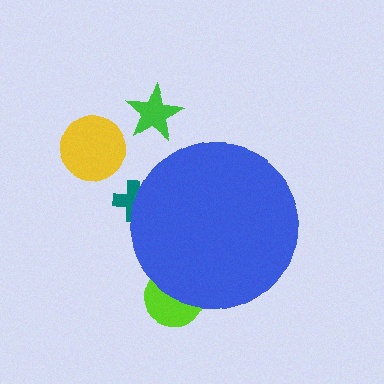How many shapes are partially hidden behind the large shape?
2 shapes are partially hidden.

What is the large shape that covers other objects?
A blue circle.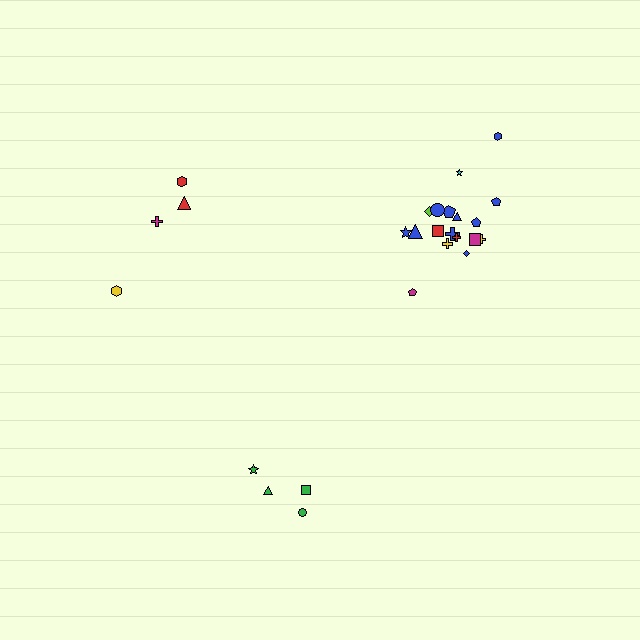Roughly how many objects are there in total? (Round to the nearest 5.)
Roughly 25 objects in total.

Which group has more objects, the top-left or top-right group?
The top-right group.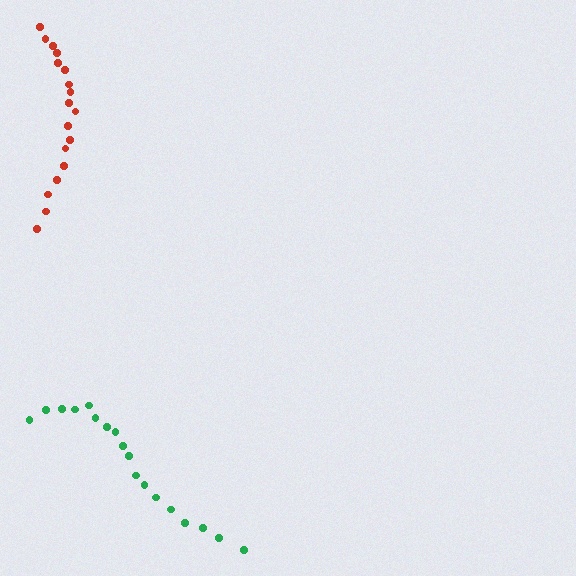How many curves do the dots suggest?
There are 2 distinct paths.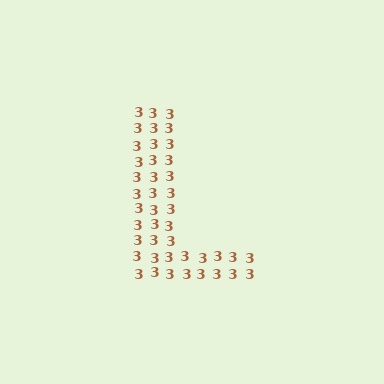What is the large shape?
The large shape is the letter L.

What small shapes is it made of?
It is made of small digit 3's.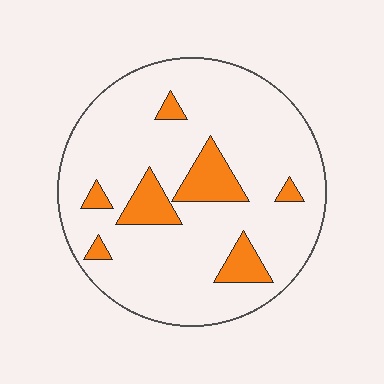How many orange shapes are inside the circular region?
7.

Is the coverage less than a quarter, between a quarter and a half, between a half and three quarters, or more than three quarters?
Less than a quarter.